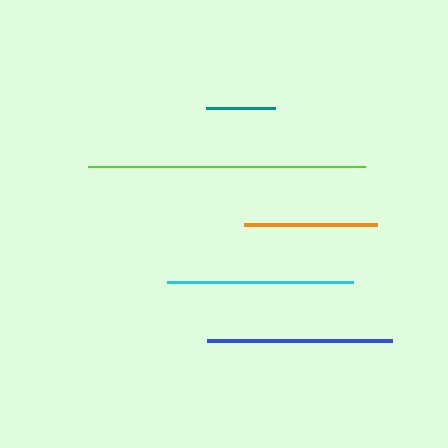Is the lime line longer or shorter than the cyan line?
The lime line is longer than the cyan line.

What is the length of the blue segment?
The blue segment is approximately 185 pixels long.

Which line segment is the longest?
The lime line is the longest at approximately 277 pixels.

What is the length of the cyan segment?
The cyan segment is approximately 186 pixels long.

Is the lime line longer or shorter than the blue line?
The lime line is longer than the blue line.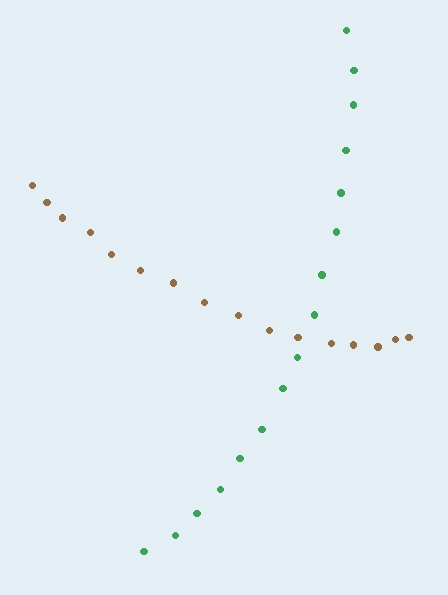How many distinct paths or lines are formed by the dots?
There are 2 distinct paths.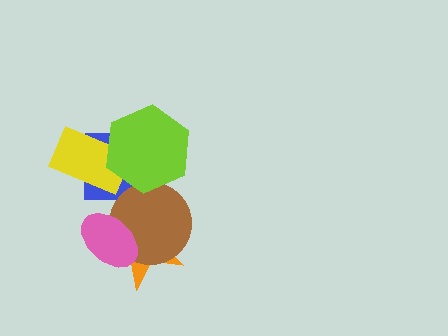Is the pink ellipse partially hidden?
No, no other shape covers it.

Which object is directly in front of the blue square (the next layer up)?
The yellow rectangle is directly in front of the blue square.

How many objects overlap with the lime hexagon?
3 objects overlap with the lime hexagon.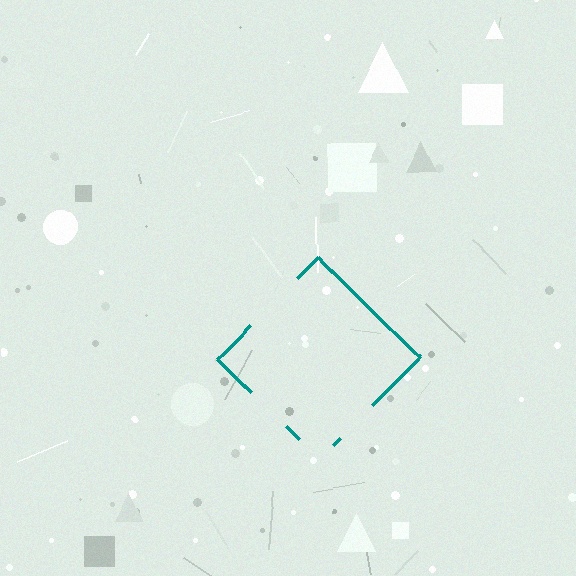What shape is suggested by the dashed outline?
The dashed outline suggests a diamond.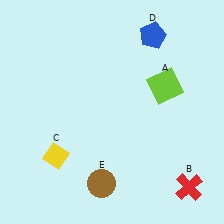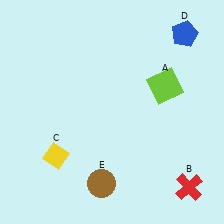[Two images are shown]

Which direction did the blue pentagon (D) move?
The blue pentagon (D) moved right.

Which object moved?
The blue pentagon (D) moved right.